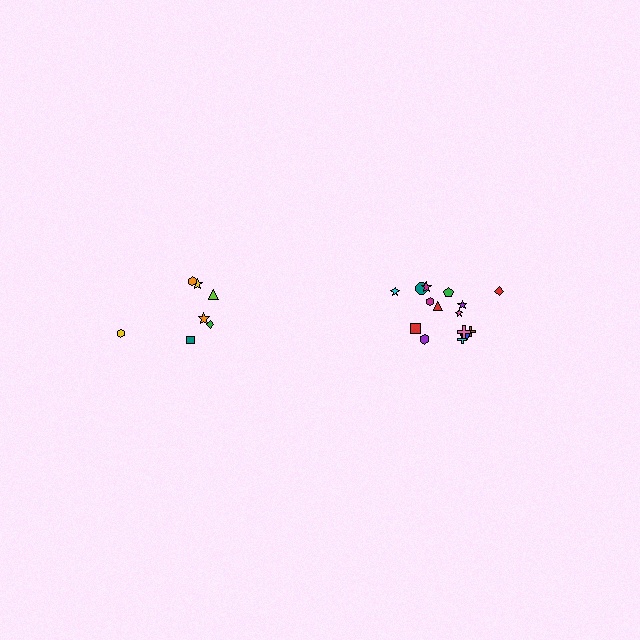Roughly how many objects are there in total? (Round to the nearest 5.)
Roughly 20 objects in total.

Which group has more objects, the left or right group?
The right group.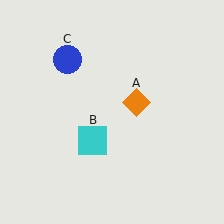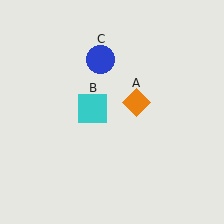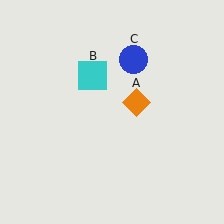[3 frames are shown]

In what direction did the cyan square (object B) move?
The cyan square (object B) moved up.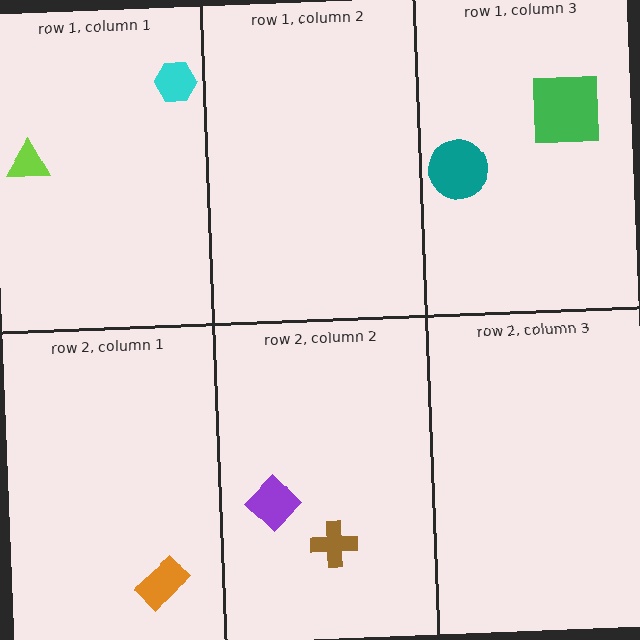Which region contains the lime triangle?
The row 1, column 1 region.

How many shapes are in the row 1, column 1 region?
2.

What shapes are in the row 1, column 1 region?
The cyan hexagon, the lime triangle.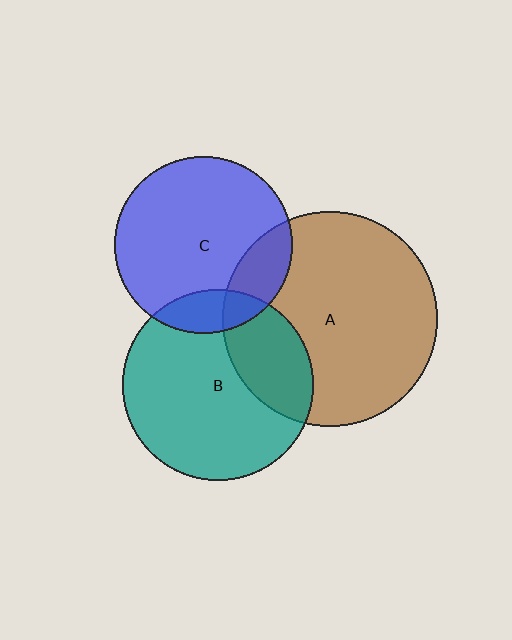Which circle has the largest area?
Circle A (brown).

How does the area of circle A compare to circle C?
Approximately 1.5 times.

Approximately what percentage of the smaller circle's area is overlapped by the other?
Approximately 30%.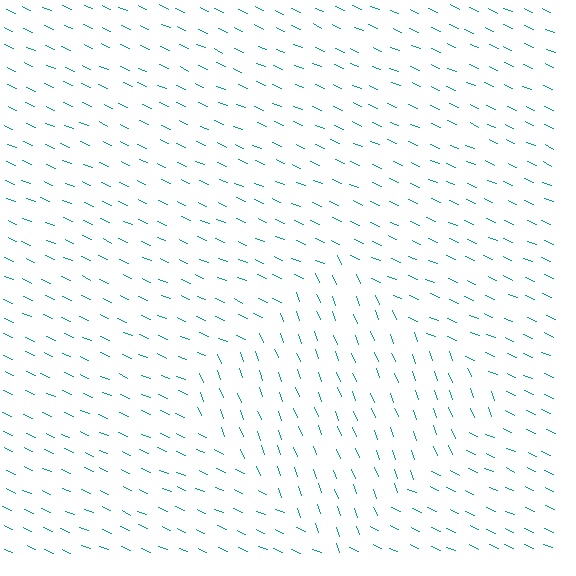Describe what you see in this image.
The image is filled with small teal line segments. A diamond region in the image has lines oriented differently from the surrounding lines, creating a visible texture boundary.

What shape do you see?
I see a diamond.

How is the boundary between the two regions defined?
The boundary is defined purely by a change in line orientation (approximately 45 degrees difference). All lines are the same color and thickness.